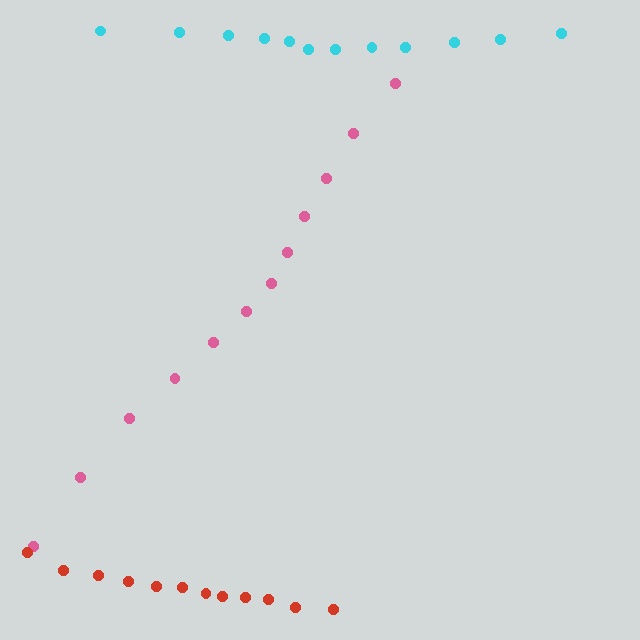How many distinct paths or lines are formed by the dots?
There are 3 distinct paths.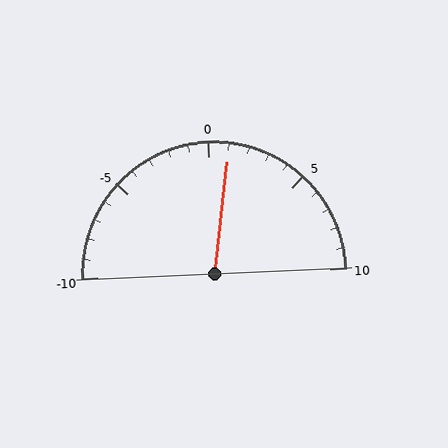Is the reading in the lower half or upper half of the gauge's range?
The reading is in the upper half of the range (-10 to 10).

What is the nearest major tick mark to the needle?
The nearest major tick mark is 0.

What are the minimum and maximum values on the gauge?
The gauge ranges from -10 to 10.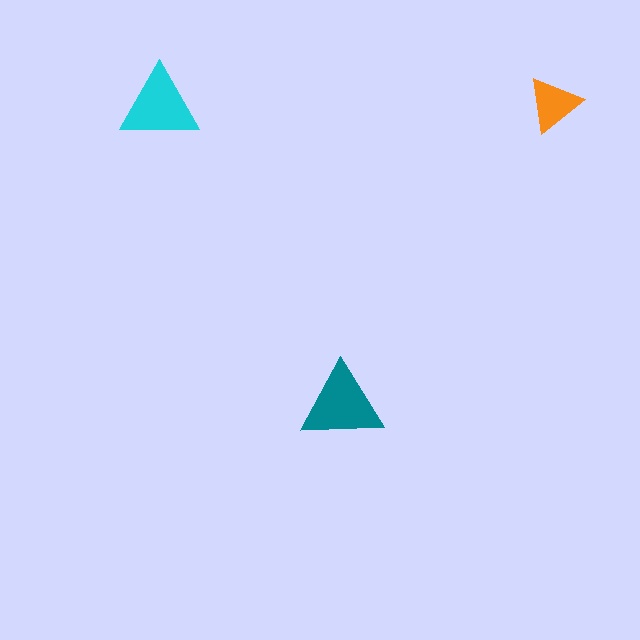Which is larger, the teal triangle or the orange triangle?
The teal one.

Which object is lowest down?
The teal triangle is bottommost.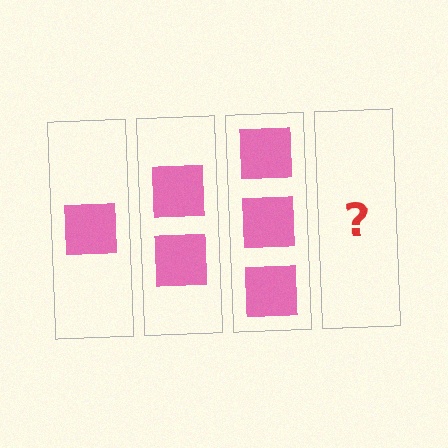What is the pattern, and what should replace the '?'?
The pattern is that each step adds one more square. The '?' should be 4 squares.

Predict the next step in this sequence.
The next step is 4 squares.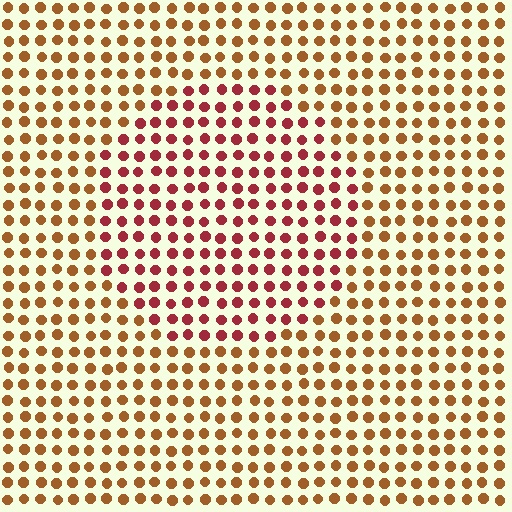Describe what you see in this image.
The image is filled with small brown elements in a uniform arrangement. A circle-shaped region is visible where the elements are tinted to a slightly different hue, forming a subtle color boundary.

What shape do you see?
I see a circle.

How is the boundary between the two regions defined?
The boundary is defined purely by a slight shift in hue (about 37 degrees). Spacing, size, and orientation are identical on both sides.